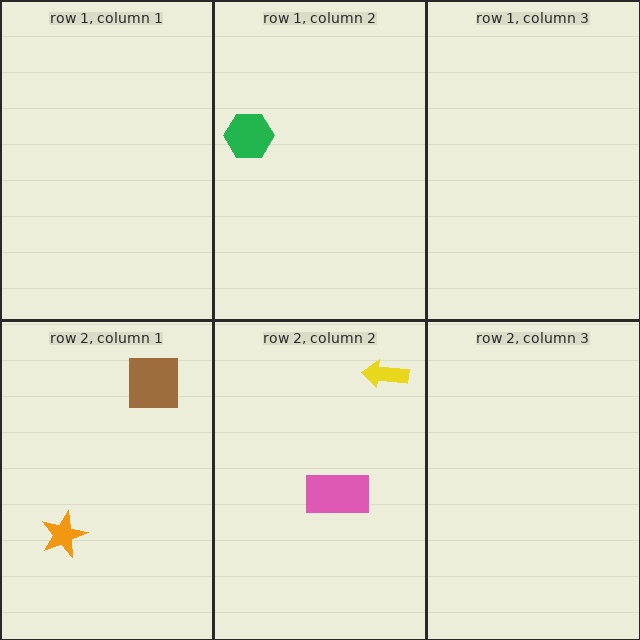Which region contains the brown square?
The row 2, column 1 region.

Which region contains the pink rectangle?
The row 2, column 2 region.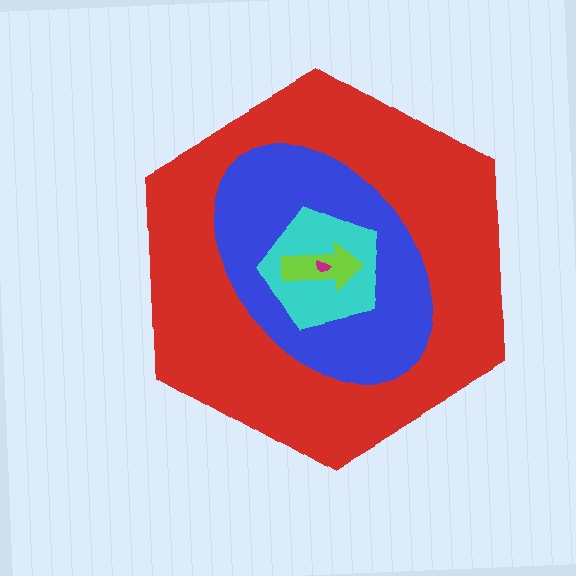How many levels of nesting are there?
5.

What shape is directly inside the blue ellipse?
The cyan pentagon.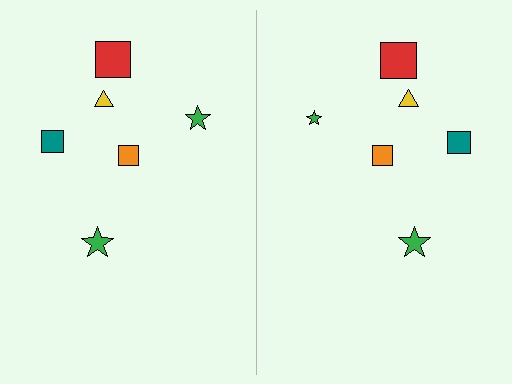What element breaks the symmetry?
The green star on the right side has a different size than its mirror counterpart.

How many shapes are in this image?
There are 12 shapes in this image.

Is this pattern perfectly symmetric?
No, the pattern is not perfectly symmetric. The green star on the right side has a different size than its mirror counterpart.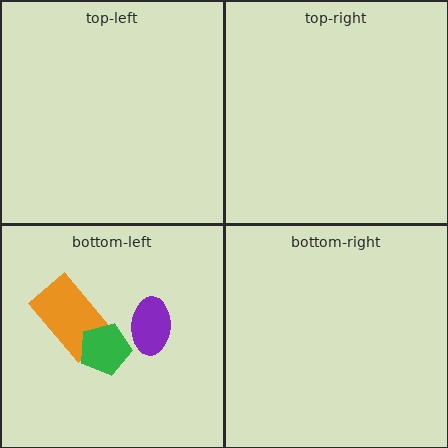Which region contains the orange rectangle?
The bottom-left region.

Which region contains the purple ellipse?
The bottom-left region.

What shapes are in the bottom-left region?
The purple ellipse, the orange rectangle, the green pentagon.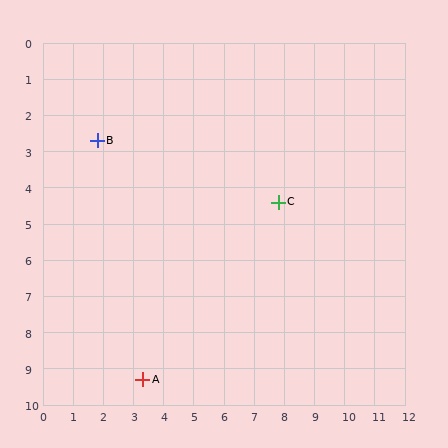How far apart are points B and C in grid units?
Points B and C are about 6.2 grid units apart.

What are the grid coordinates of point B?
Point B is at approximately (1.8, 2.7).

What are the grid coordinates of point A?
Point A is at approximately (3.3, 9.3).